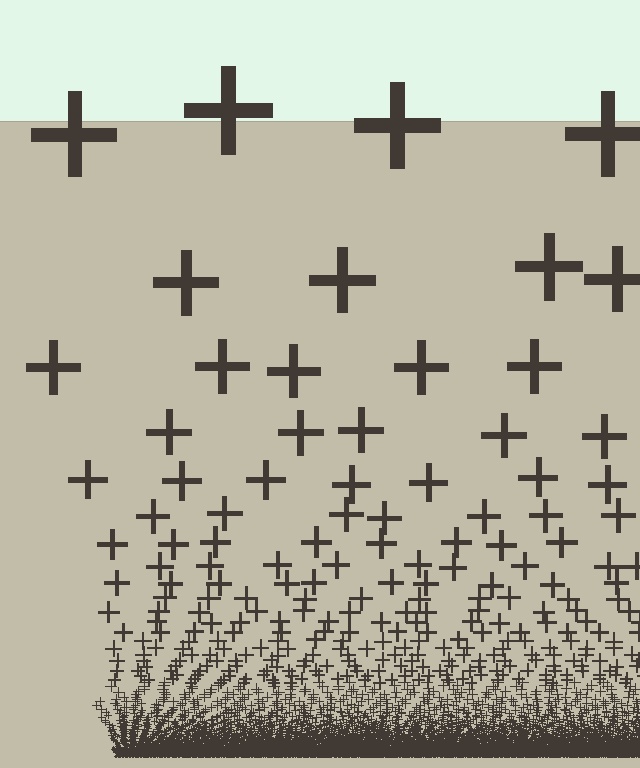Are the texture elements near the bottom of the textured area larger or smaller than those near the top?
Smaller. The gradient is inverted — elements near the bottom are smaller and denser.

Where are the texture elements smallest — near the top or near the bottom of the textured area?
Near the bottom.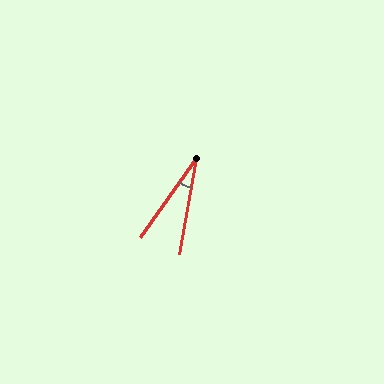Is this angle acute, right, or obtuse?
It is acute.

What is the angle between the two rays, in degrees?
Approximately 25 degrees.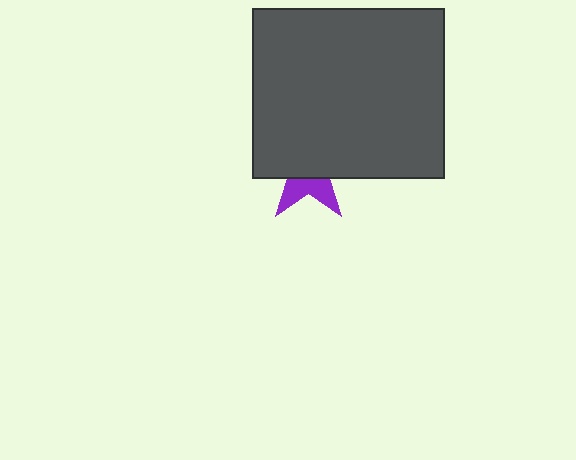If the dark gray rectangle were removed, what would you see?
You would see the complete purple star.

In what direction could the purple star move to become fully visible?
The purple star could move down. That would shift it out from behind the dark gray rectangle entirely.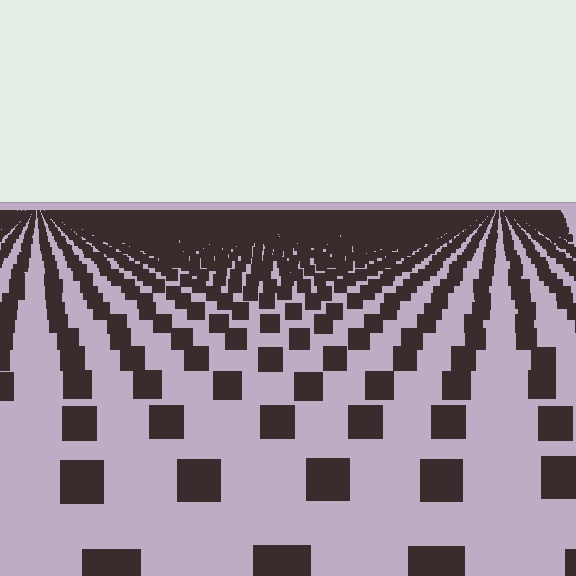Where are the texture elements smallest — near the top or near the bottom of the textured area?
Near the top.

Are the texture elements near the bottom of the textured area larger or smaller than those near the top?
Larger. Near the bottom, elements are closer to the viewer and appear at a bigger on-screen size.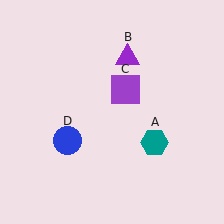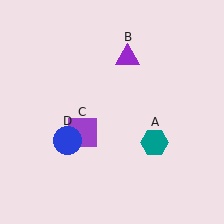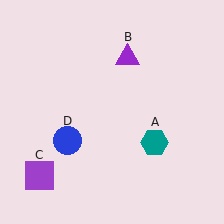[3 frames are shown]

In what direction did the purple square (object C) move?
The purple square (object C) moved down and to the left.